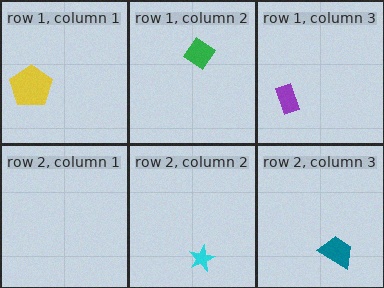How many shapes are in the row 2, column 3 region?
1.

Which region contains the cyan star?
The row 2, column 2 region.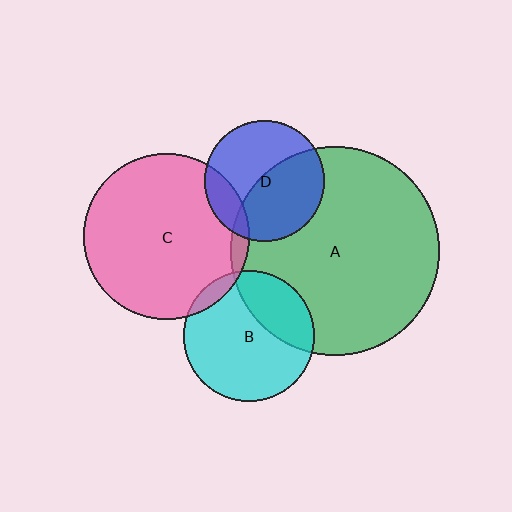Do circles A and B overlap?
Yes.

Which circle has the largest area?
Circle A (green).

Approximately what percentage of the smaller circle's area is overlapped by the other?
Approximately 30%.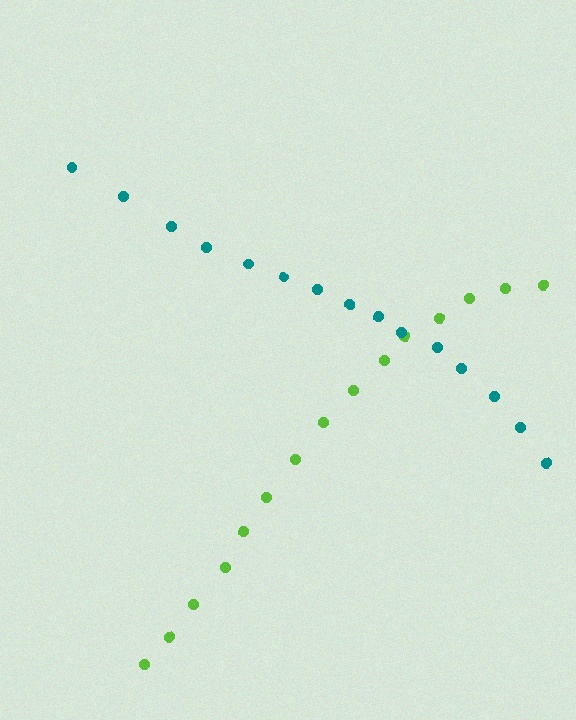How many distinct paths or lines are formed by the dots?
There are 2 distinct paths.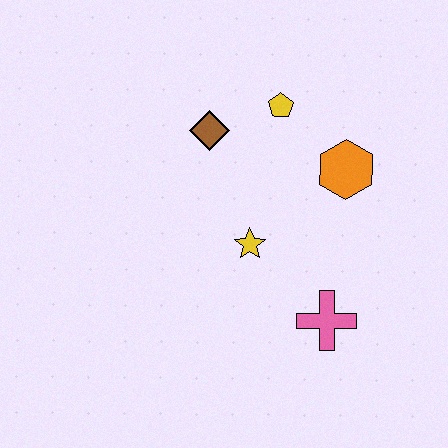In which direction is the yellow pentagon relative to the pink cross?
The yellow pentagon is above the pink cross.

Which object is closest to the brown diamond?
The yellow pentagon is closest to the brown diamond.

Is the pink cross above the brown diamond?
No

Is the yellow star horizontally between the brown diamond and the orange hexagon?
Yes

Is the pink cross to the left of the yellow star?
No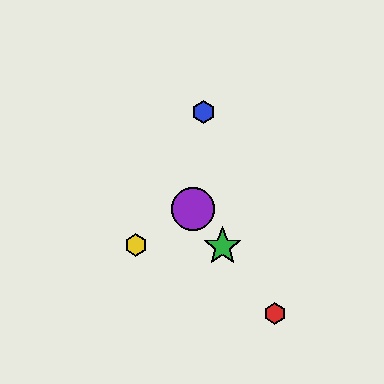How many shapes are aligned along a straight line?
3 shapes (the red hexagon, the green star, the purple circle) are aligned along a straight line.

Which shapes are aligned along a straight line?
The red hexagon, the green star, the purple circle are aligned along a straight line.